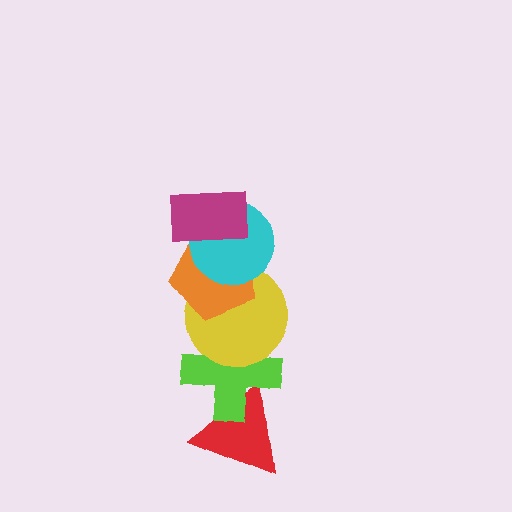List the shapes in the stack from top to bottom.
From top to bottom: the magenta rectangle, the cyan circle, the orange pentagon, the yellow circle, the lime cross, the red triangle.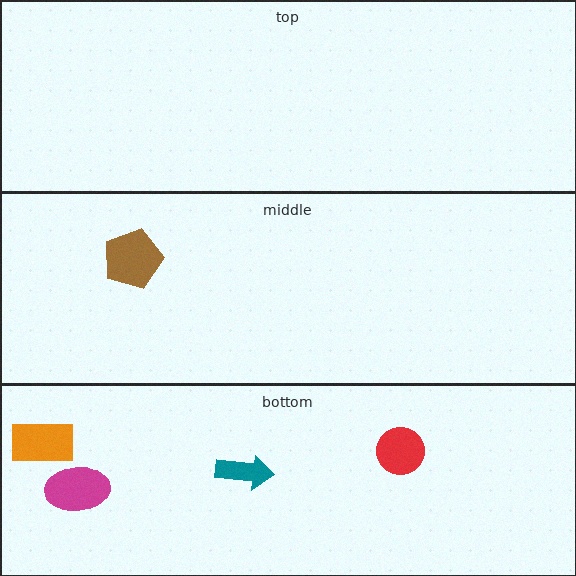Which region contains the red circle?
The bottom region.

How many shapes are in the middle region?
1.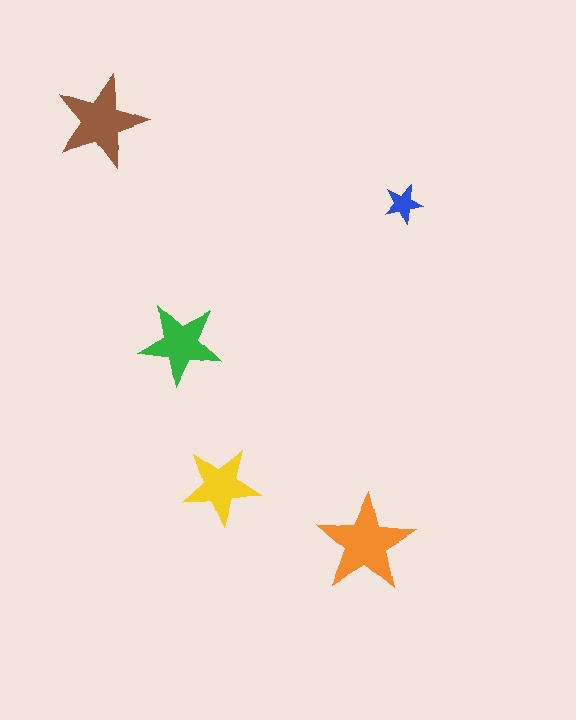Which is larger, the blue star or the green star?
The green one.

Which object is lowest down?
The orange star is bottommost.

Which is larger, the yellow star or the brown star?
The brown one.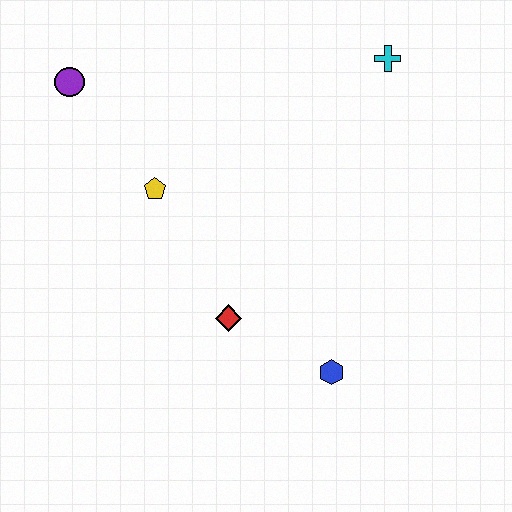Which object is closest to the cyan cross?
The yellow pentagon is closest to the cyan cross.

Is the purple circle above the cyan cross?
No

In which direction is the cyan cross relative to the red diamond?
The cyan cross is above the red diamond.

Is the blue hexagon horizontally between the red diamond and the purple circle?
No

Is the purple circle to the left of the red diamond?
Yes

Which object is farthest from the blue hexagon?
The purple circle is farthest from the blue hexagon.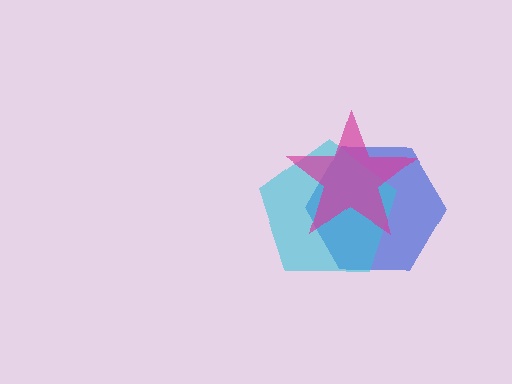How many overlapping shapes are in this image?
There are 3 overlapping shapes in the image.